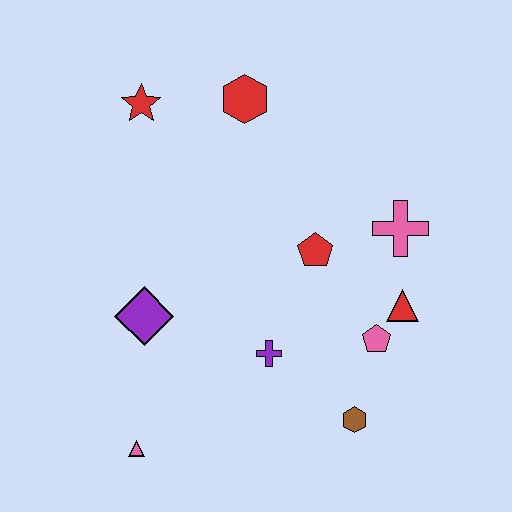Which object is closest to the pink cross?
The red triangle is closest to the pink cross.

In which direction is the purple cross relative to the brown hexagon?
The purple cross is to the left of the brown hexagon.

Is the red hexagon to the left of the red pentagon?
Yes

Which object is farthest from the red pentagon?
The pink triangle is farthest from the red pentagon.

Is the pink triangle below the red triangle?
Yes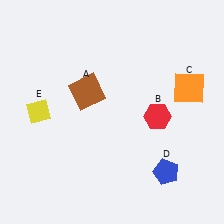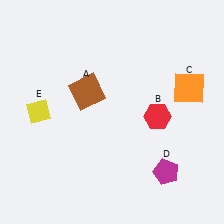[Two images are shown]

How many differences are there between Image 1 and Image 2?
There is 1 difference between the two images.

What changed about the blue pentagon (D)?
In Image 1, D is blue. In Image 2, it changed to magenta.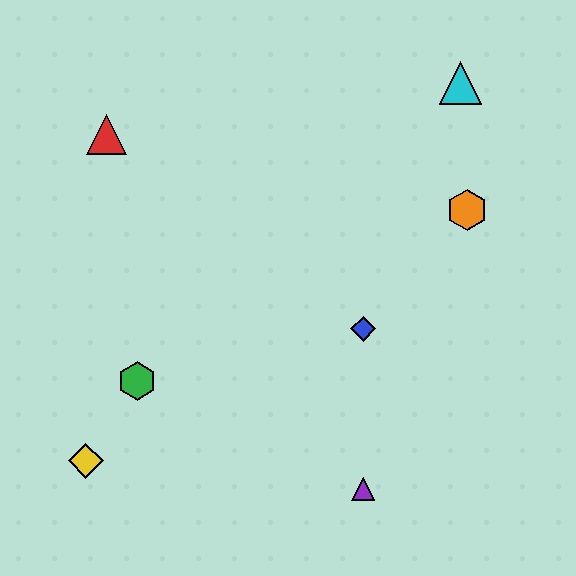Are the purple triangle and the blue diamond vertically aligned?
Yes, both are at x≈363.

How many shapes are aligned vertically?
2 shapes (the blue diamond, the purple triangle) are aligned vertically.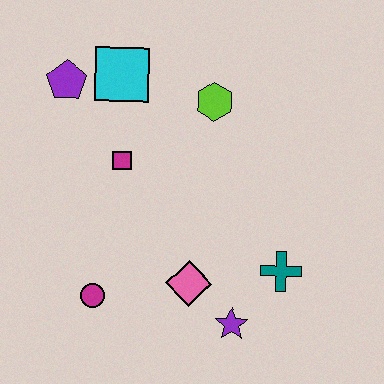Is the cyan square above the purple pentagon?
Yes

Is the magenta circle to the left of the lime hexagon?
Yes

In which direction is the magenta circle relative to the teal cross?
The magenta circle is to the left of the teal cross.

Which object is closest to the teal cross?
The purple star is closest to the teal cross.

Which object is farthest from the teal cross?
The purple pentagon is farthest from the teal cross.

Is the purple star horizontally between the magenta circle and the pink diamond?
No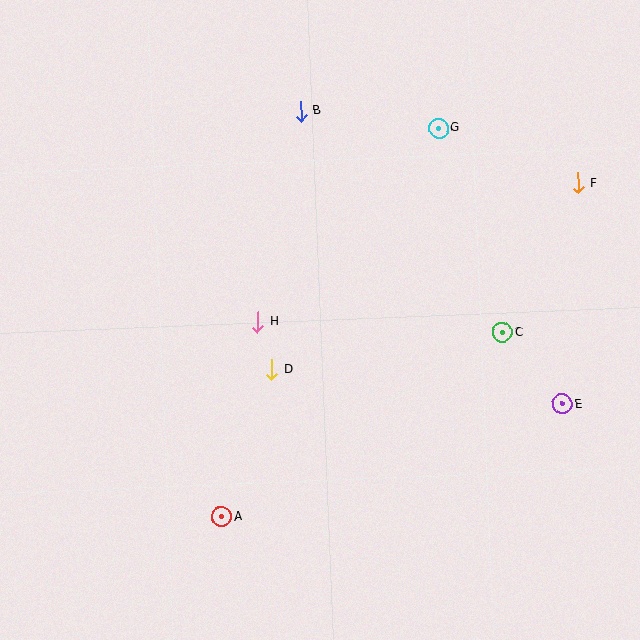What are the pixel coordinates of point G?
Point G is at (439, 128).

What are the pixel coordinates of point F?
Point F is at (578, 183).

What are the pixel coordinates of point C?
Point C is at (502, 332).